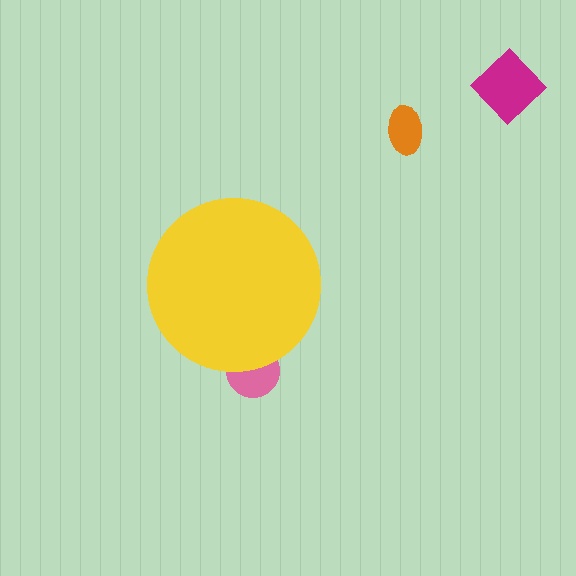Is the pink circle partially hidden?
Yes, the pink circle is partially hidden behind the yellow circle.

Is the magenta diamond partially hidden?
No, the magenta diamond is fully visible.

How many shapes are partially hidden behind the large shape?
1 shape is partially hidden.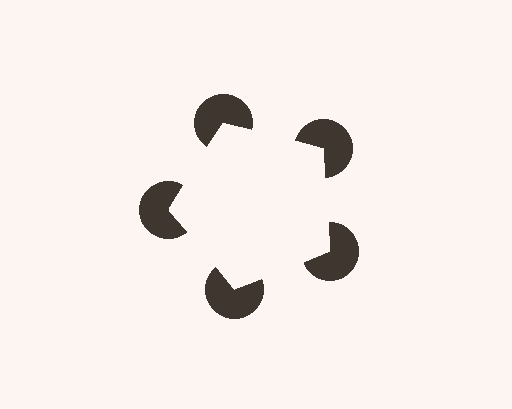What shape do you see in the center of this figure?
An illusory pentagon — its edges are inferred from the aligned wedge cuts in the pac-man discs, not physically drawn.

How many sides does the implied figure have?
5 sides.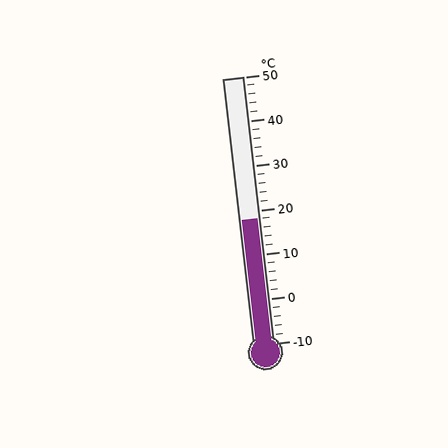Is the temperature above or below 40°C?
The temperature is below 40°C.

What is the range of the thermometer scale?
The thermometer scale ranges from -10°C to 50°C.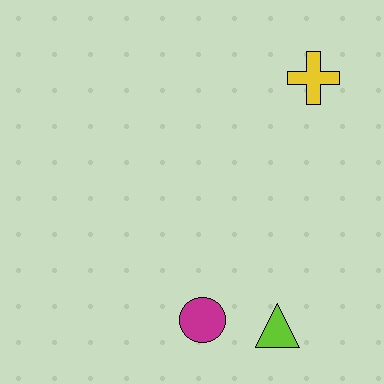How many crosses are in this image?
There is 1 cross.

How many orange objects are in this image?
There are no orange objects.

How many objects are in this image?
There are 3 objects.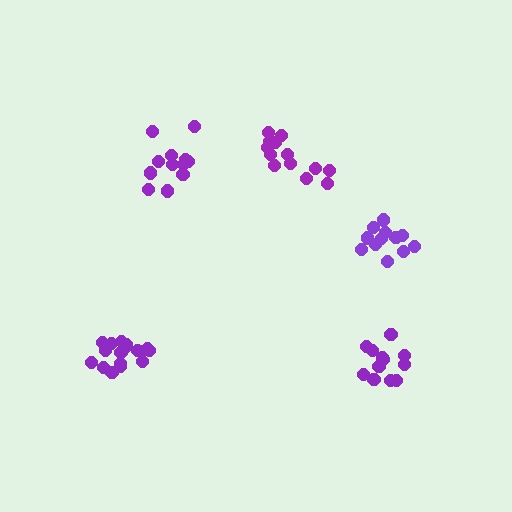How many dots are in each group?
Group 1: 18 dots, Group 2: 12 dots, Group 3: 13 dots, Group 4: 12 dots, Group 5: 13 dots (68 total).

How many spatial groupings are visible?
There are 5 spatial groupings.